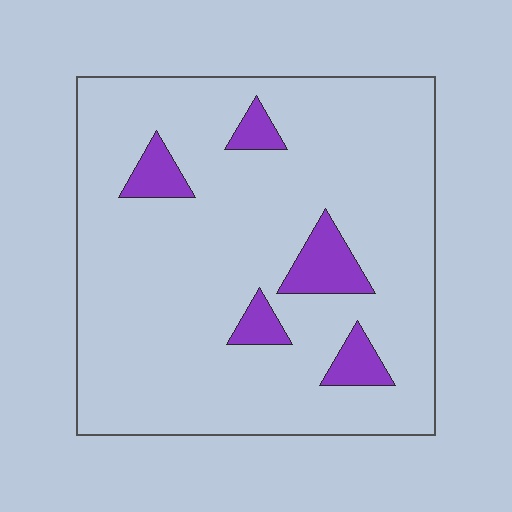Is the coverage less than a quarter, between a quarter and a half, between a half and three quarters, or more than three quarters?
Less than a quarter.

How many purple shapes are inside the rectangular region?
5.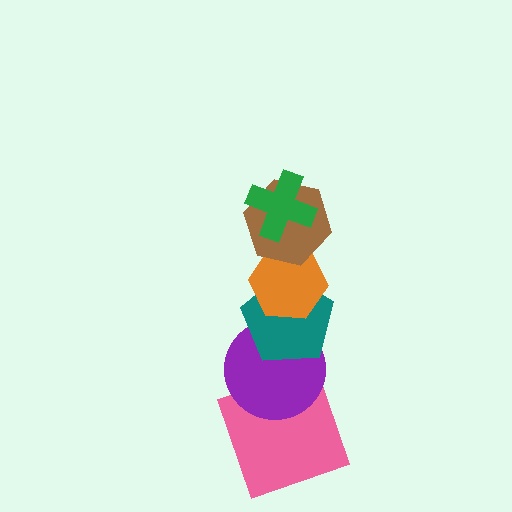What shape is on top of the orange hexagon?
The brown hexagon is on top of the orange hexagon.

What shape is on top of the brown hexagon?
The green cross is on top of the brown hexagon.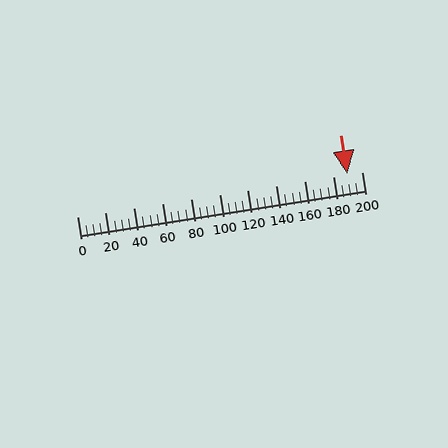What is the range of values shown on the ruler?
The ruler shows values from 0 to 200.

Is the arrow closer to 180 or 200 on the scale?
The arrow is closer to 200.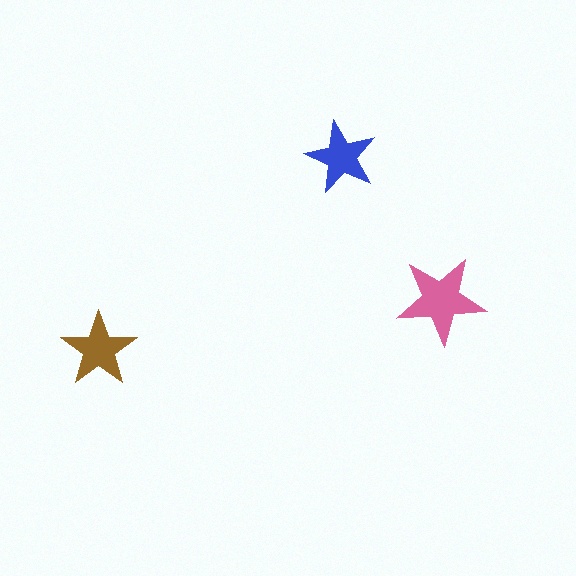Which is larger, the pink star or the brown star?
The pink one.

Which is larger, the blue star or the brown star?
The brown one.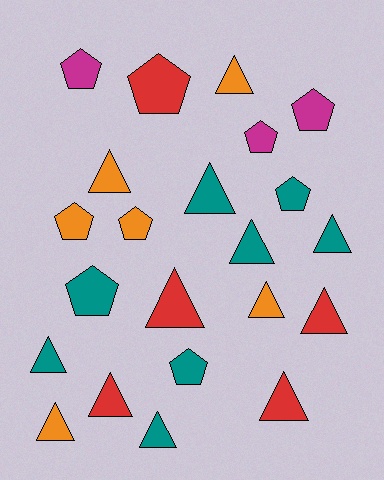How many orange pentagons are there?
There are 2 orange pentagons.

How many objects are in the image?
There are 22 objects.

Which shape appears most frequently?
Triangle, with 13 objects.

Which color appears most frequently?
Teal, with 8 objects.